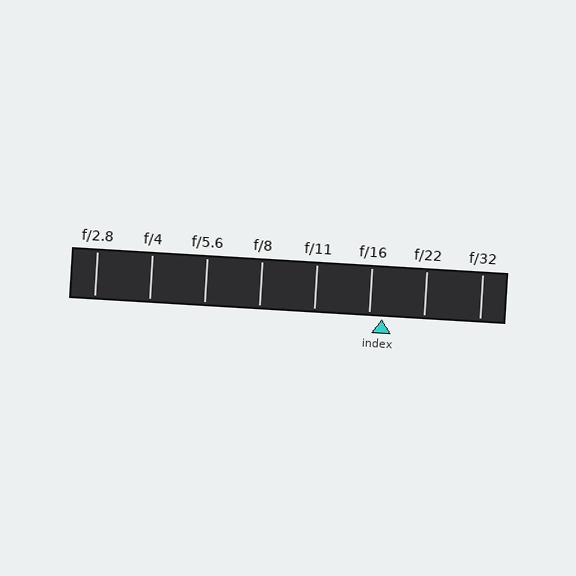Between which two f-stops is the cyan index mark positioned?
The index mark is between f/16 and f/22.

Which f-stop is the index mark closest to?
The index mark is closest to f/16.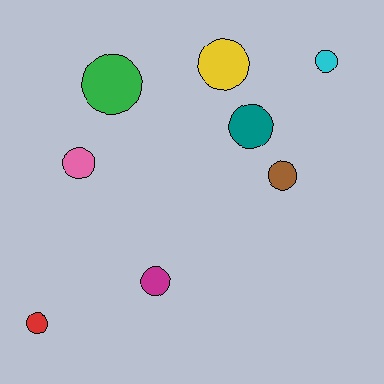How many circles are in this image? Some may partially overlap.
There are 8 circles.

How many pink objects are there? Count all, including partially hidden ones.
There is 1 pink object.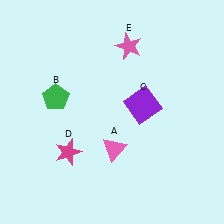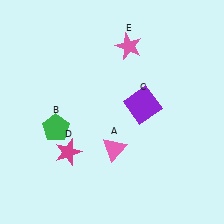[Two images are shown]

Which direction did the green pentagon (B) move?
The green pentagon (B) moved down.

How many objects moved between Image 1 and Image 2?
1 object moved between the two images.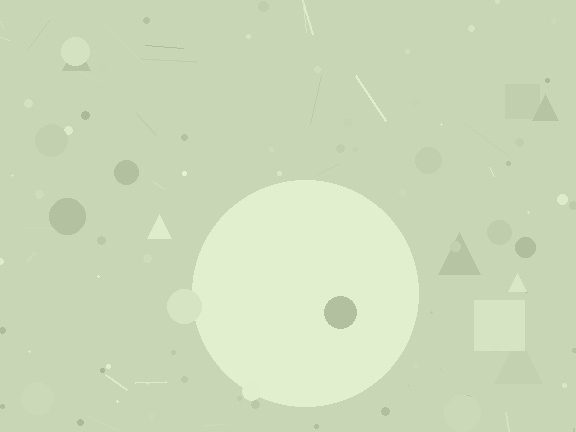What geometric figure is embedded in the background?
A circle is embedded in the background.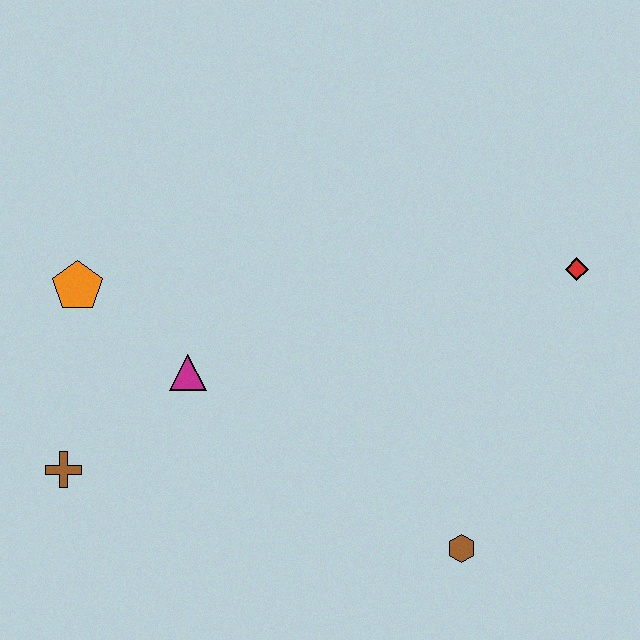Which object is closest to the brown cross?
The magenta triangle is closest to the brown cross.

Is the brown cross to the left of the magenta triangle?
Yes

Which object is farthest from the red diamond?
The brown cross is farthest from the red diamond.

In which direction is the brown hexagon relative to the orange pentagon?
The brown hexagon is to the right of the orange pentagon.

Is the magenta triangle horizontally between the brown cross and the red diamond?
Yes